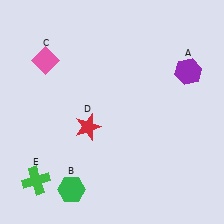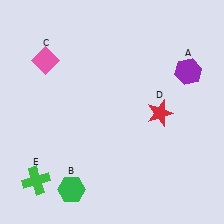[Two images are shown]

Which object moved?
The red star (D) moved right.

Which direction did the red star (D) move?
The red star (D) moved right.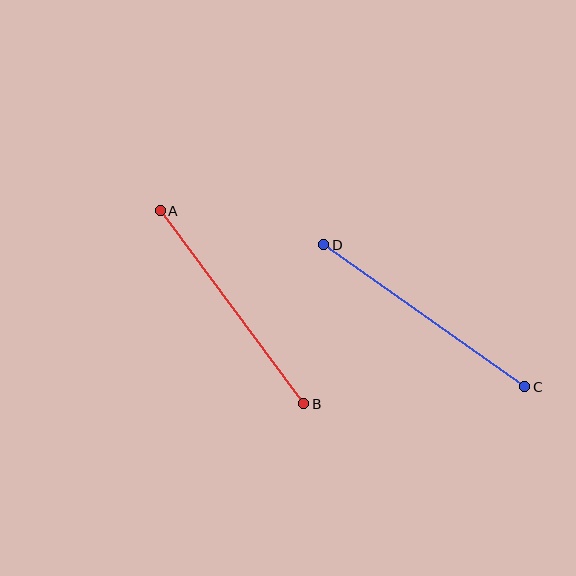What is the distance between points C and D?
The distance is approximately 246 pixels.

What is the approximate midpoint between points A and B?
The midpoint is at approximately (232, 307) pixels.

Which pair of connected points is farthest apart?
Points C and D are farthest apart.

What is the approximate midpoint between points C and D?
The midpoint is at approximately (424, 316) pixels.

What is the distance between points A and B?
The distance is approximately 241 pixels.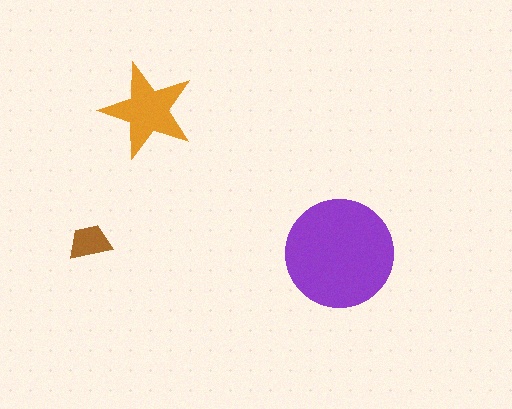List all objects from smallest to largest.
The brown trapezoid, the orange star, the purple circle.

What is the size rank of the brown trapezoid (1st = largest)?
3rd.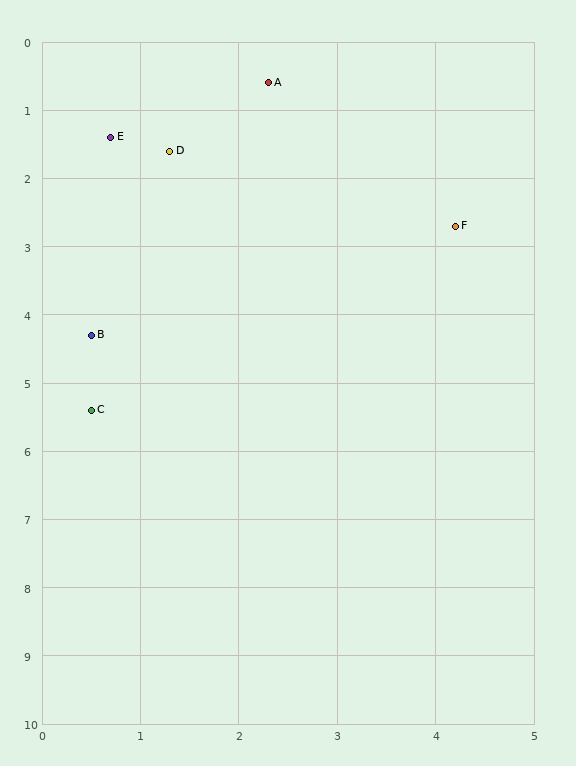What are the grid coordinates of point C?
Point C is at approximately (0.5, 5.4).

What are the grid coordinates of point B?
Point B is at approximately (0.5, 4.3).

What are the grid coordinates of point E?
Point E is at approximately (0.7, 1.4).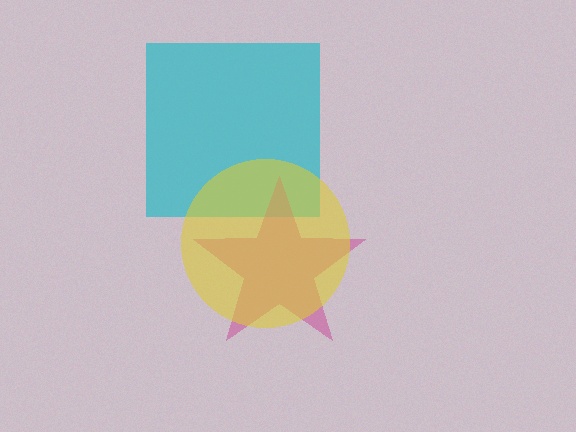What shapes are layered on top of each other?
The layered shapes are: a cyan square, a magenta star, a yellow circle.